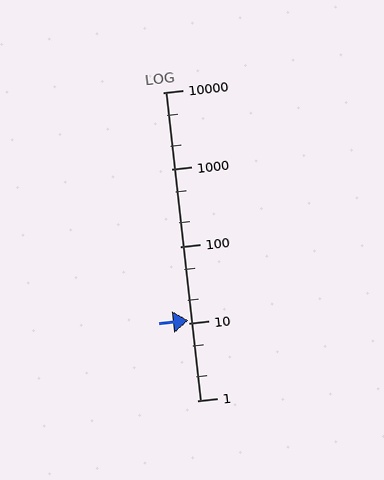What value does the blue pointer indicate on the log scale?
The pointer indicates approximately 11.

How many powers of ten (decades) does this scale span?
The scale spans 4 decades, from 1 to 10000.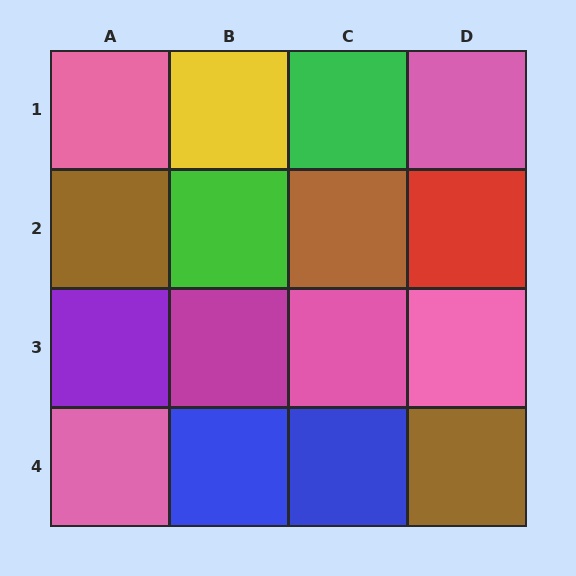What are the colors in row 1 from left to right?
Pink, yellow, green, pink.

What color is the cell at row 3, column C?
Pink.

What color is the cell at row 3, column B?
Magenta.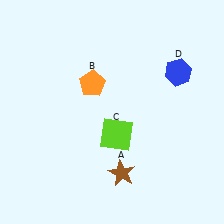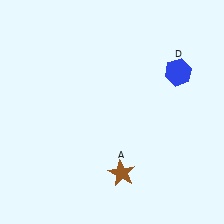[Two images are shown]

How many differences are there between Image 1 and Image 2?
There are 2 differences between the two images.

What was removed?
The orange pentagon (B), the lime square (C) were removed in Image 2.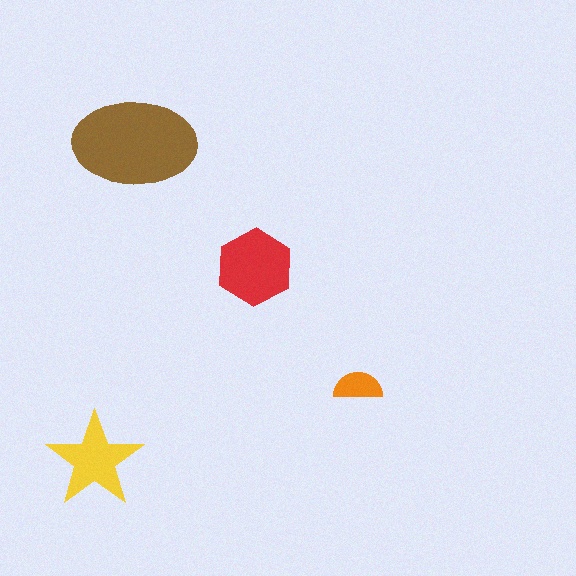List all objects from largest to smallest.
The brown ellipse, the red hexagon, the yellow star, the orange semicircle.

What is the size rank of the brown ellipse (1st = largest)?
1st.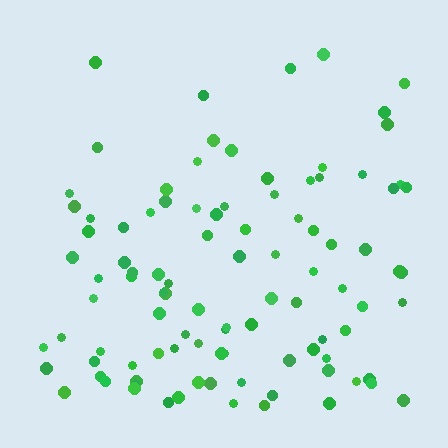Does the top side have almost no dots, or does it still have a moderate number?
Still a moderate number, just noticeably fewer than the bottom.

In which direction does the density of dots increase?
From top to bottom, with the bottom side densest.